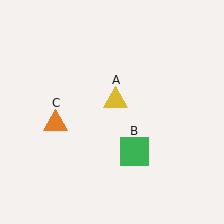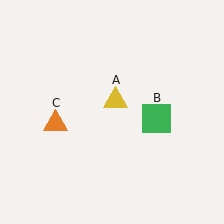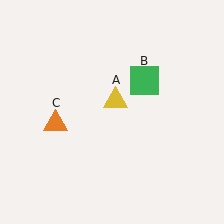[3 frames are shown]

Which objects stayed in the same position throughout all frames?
Yellow triangle (object A) and orange triangle (object C) remained stationary.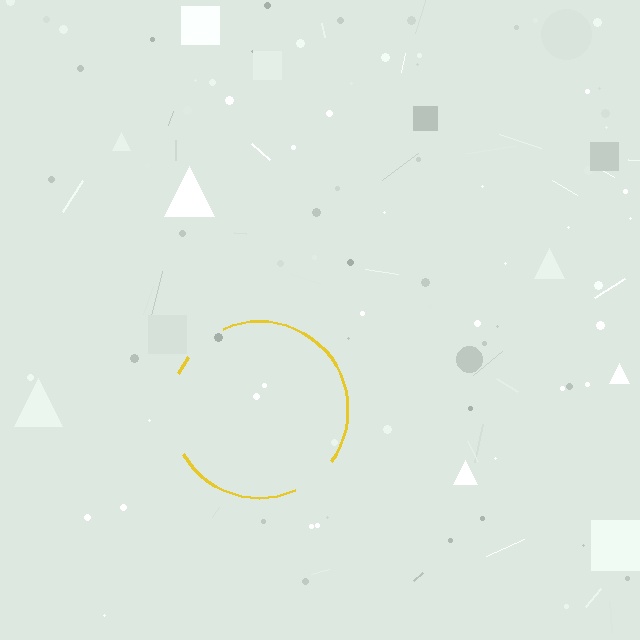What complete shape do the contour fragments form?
The contour fragments form a circle.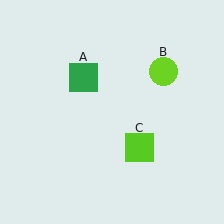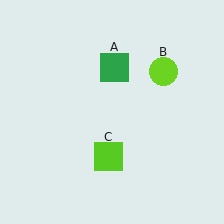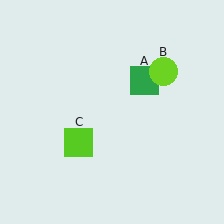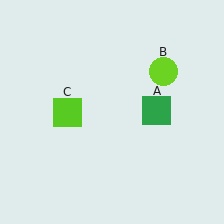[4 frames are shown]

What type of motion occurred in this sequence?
The green square (object A), lime square (object C) rotated clockwise around the center of the scene.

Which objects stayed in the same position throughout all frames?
Lime circle (object B) remained stationary.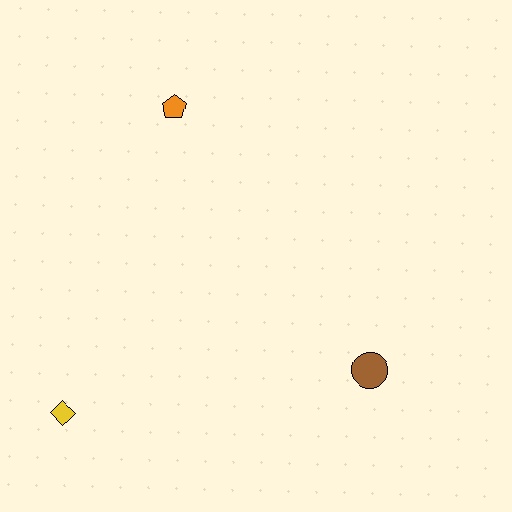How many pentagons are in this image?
There is 1 pentagon.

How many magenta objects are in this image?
There are no magenta objects.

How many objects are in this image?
There are 3 objects.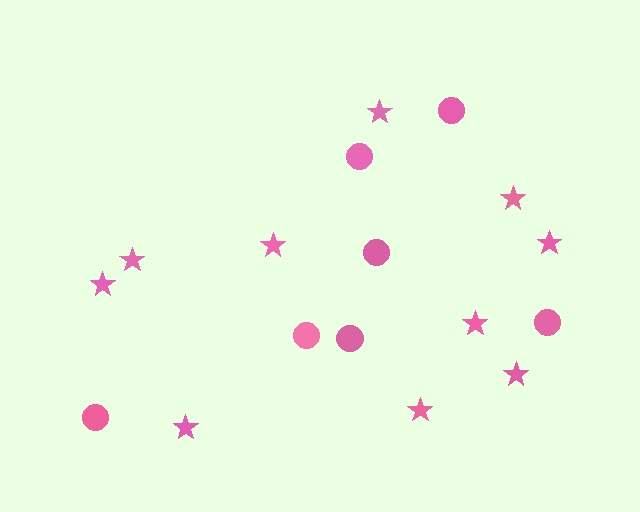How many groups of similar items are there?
There are 2 groups: one group of circles (7) and one group of stars (10).